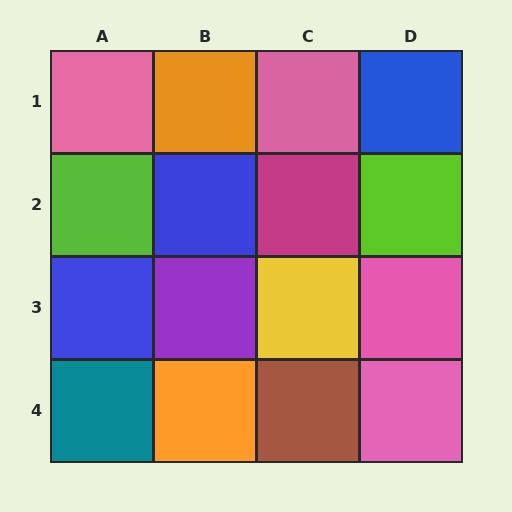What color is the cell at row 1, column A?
Pink.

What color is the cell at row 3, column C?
Yellow.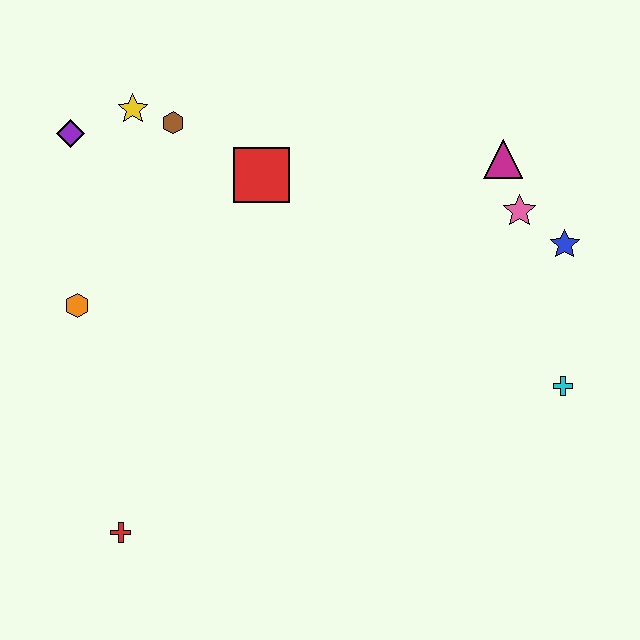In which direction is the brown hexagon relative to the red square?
The brown hexagon is to the left of the red square.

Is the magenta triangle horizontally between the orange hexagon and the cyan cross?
Yes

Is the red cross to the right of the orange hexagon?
Yes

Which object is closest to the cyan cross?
The blue star is closest to the cyan cross.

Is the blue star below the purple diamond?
Yes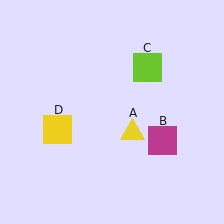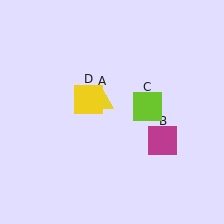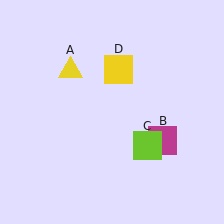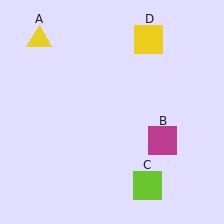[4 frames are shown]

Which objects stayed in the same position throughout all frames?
Magenta square (object B) remained stationary.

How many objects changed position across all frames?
3 objects changed position: yellow triangle (object A), lime square (object C), yellow square (object D).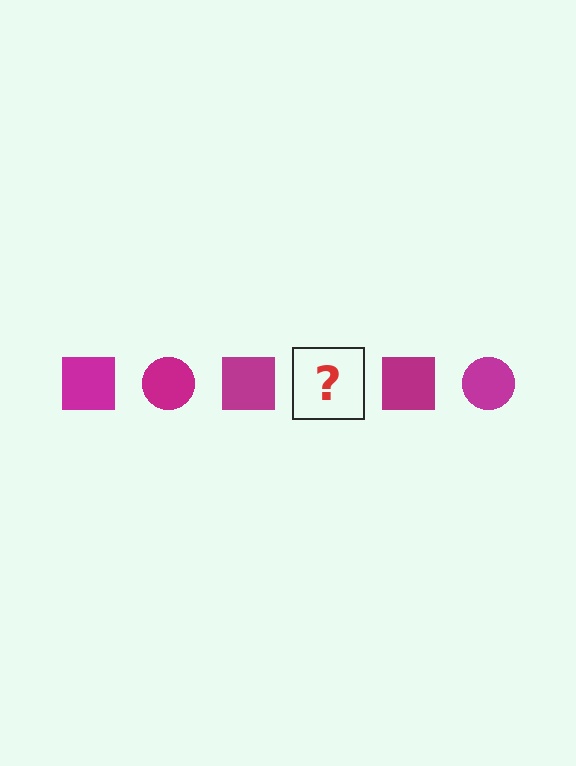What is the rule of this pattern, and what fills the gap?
The rule is that the pattern cycles through square, circle shapes in magenta. The gap should be filled with a magenta circle.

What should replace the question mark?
The question mark should be replaced with a magenta circle.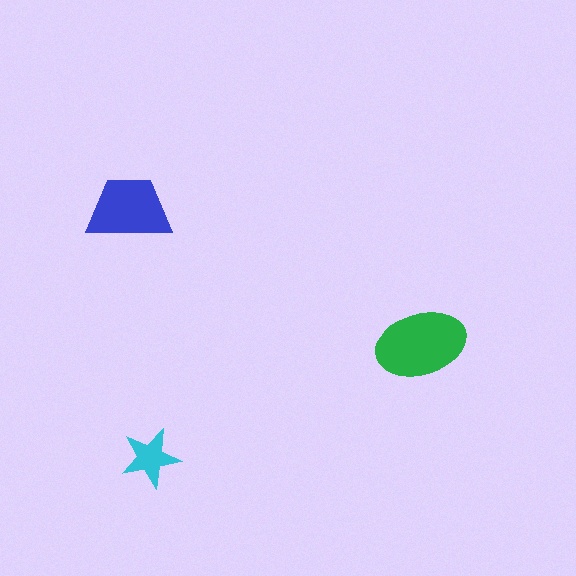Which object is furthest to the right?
The green ellipse is rightmost.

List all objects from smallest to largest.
The cyan star, the blue trapezoid, the green ellipse.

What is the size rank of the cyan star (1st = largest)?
3rd.